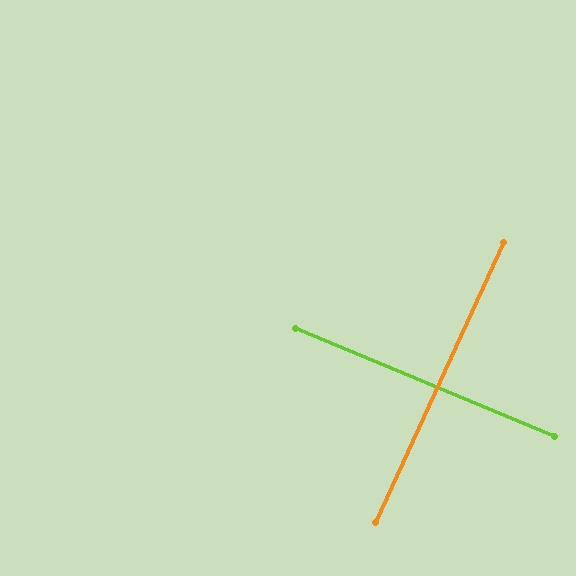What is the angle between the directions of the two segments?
Approximately 88 degrees.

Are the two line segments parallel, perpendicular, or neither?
Perpendicular — they meet at approximately 88°.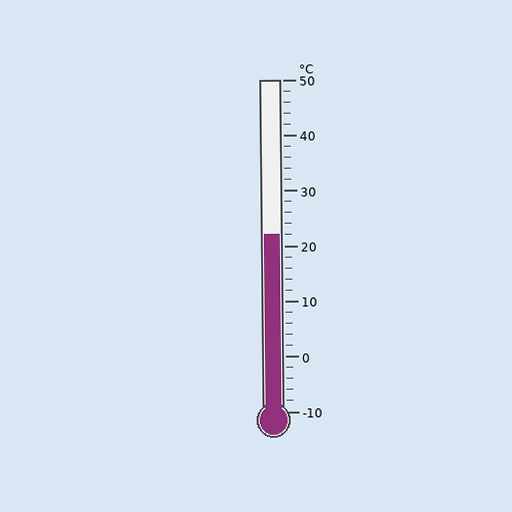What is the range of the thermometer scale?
The thermometer scale ranges from -10°C to 50°C.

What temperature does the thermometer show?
The thermometer shows approximately 22°C.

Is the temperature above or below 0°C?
The temperature is above 0°C.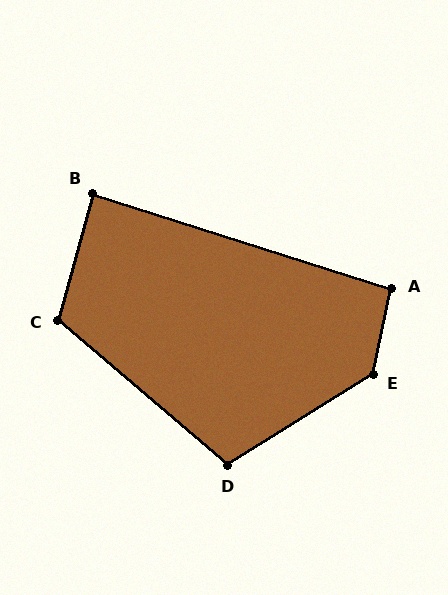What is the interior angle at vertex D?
Approximately 107 degrees (obtuse).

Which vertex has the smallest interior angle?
B, at approximately 88 degrees.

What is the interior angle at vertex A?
Approximately 96 degrees (obtuse).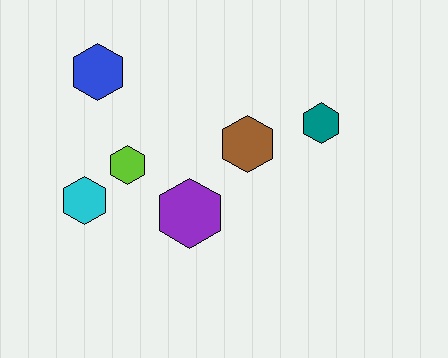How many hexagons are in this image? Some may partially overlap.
There are 6 hexagons.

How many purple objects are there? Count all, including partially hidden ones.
There is 1 purple object.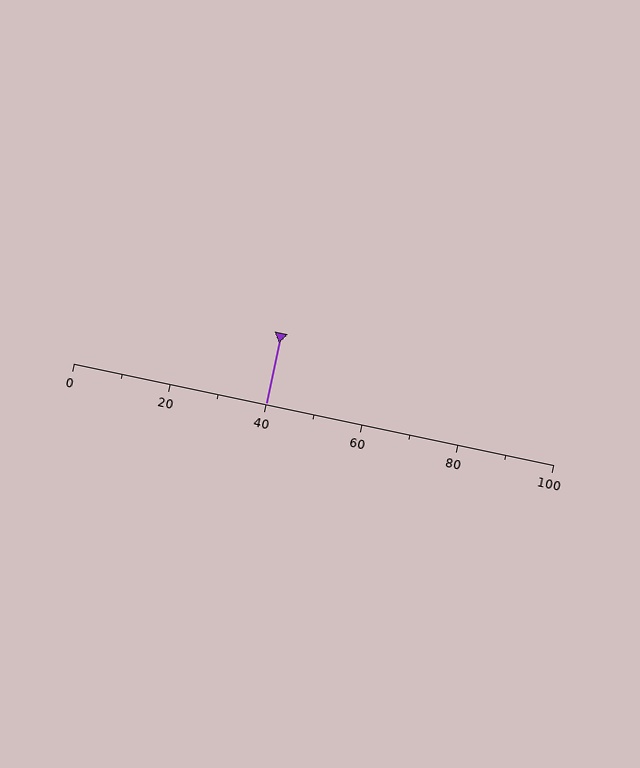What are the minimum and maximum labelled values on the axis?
The axis runs from 0 to 100.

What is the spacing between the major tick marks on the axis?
The major ticks are spaced 20 apart.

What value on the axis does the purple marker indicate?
The marker indicates approximately 40.